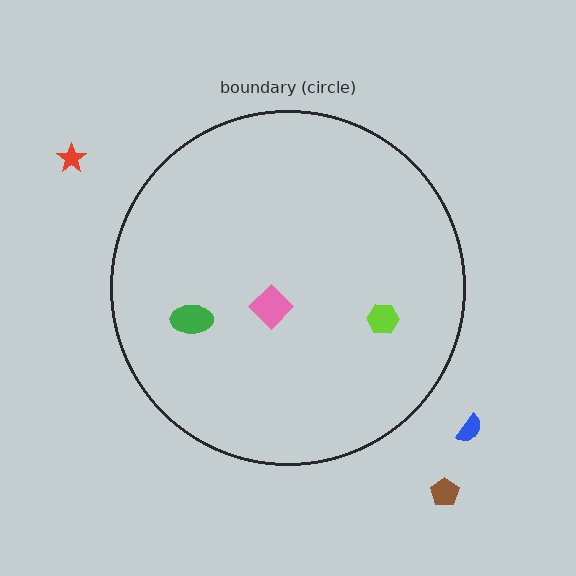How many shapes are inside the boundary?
3 inside, 3 outside.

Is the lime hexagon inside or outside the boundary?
Inside.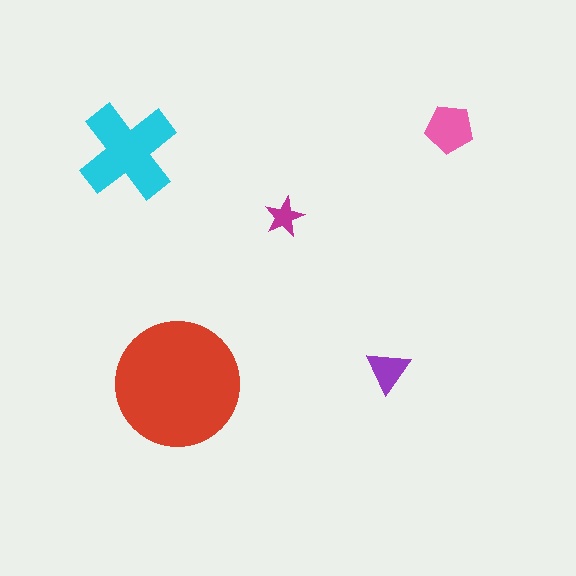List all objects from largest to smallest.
The red circle, the cyan cross, the pink pentagon, the purple triangle, the magenta star.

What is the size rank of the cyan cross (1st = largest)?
2nd.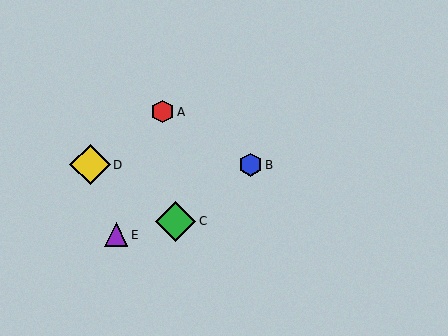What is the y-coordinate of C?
Object C is at y≈221.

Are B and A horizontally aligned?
No, B is at y≈165 and A is at y≈112.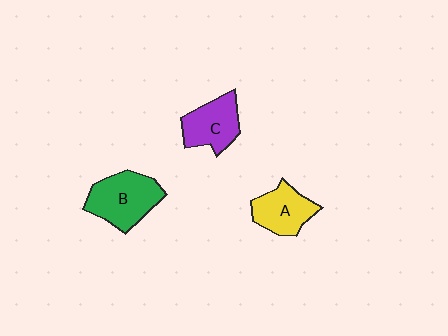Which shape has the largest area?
Shape B (green).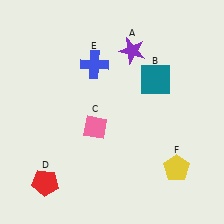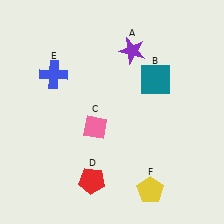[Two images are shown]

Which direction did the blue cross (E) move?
The blue cross (E) moved left.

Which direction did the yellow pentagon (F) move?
The yellow pentagon (F) moved left.